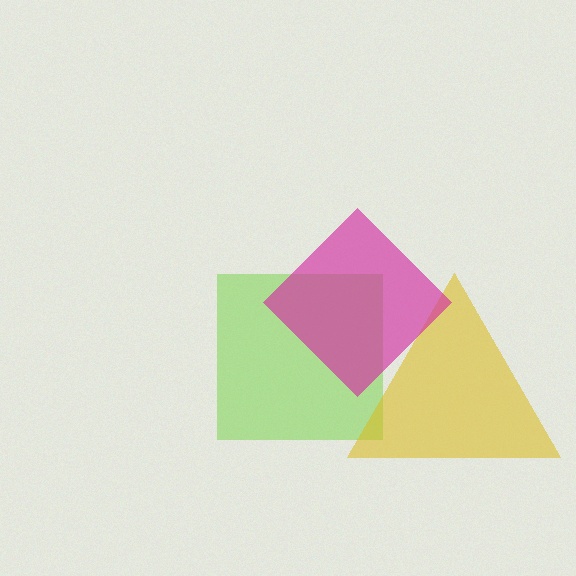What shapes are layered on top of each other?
The layered shapes are: a lime square, a yellow triangle, a magenta diamond.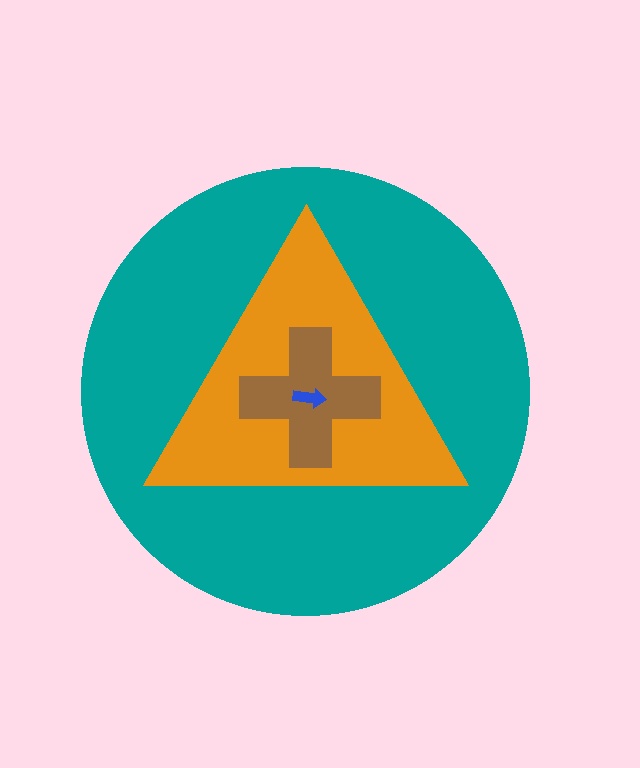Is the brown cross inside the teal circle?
Yes.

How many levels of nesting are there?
4.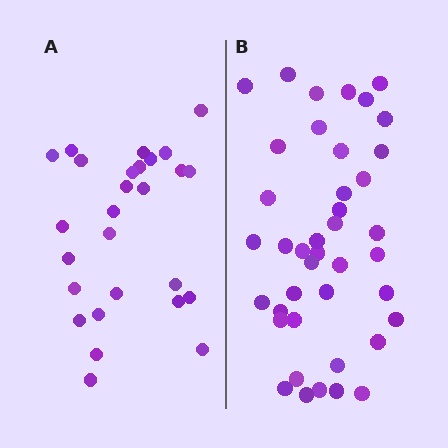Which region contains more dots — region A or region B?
Region B (the right region) has more dots.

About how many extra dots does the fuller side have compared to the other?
Region B has approximately 15 more dots than region A.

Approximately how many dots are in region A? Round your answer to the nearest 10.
About 30 dots. (The exact count is 27, which rounds to 30.)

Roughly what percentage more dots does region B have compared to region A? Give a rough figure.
About 50% more.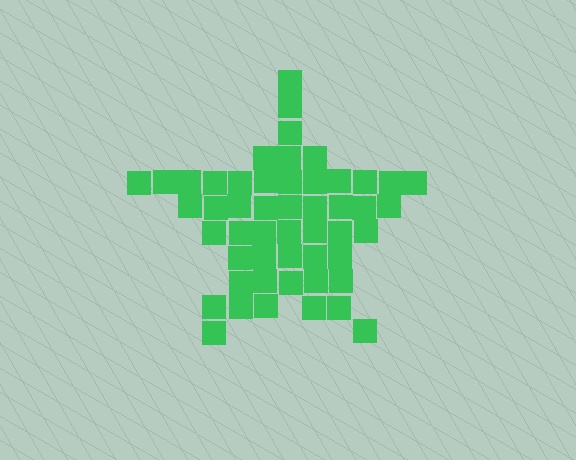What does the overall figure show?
The overall figure shows a star.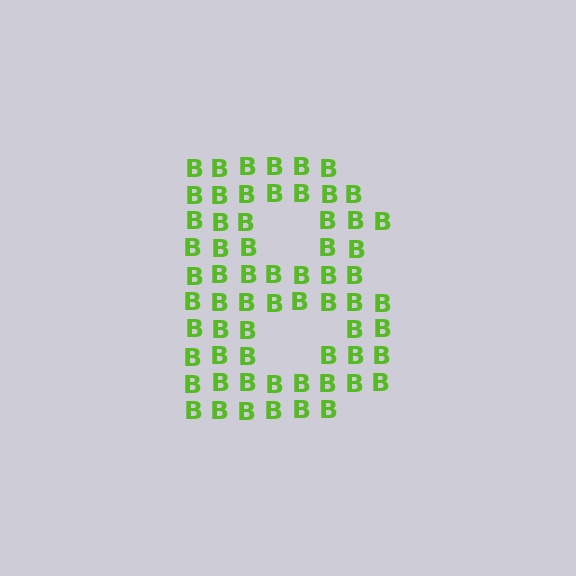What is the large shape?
The large shape is the letter B.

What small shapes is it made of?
It is made of small letter B's.